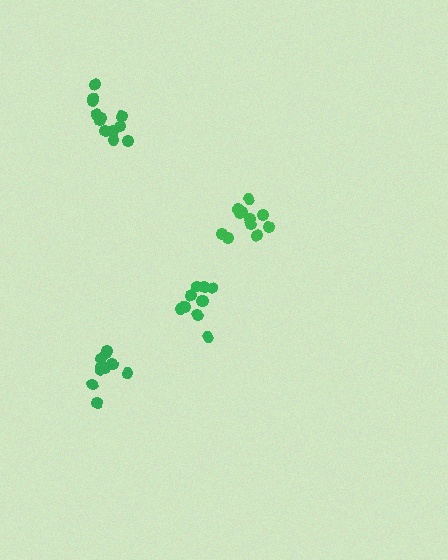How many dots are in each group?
Group 1: 10 dots, Group 2: 11 dots, Group 3: 11 dots, Group 4: 12 dots (44 total).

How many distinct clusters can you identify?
There are 4 distinct clusters.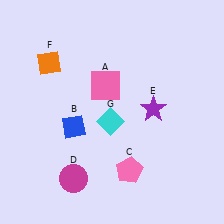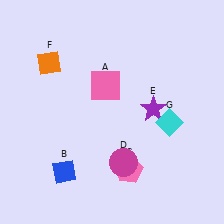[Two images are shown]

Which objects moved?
The objects that moved are: the blue diamond (B), the magenta circle (D), the cyan diamond (G).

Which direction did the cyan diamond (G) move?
The cyan diamond (G) moved right.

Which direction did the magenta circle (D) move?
The magenta circle (D) moved right.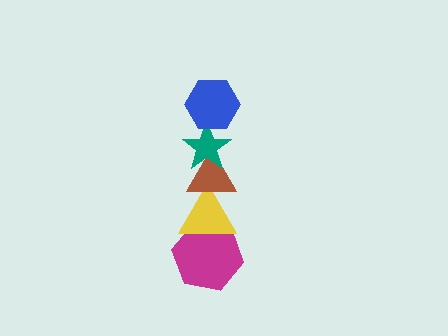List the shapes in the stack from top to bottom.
From top to bottom: the blue hexagon, the teal star, the brown triangle, the yellow triangle, the magenta hexagon.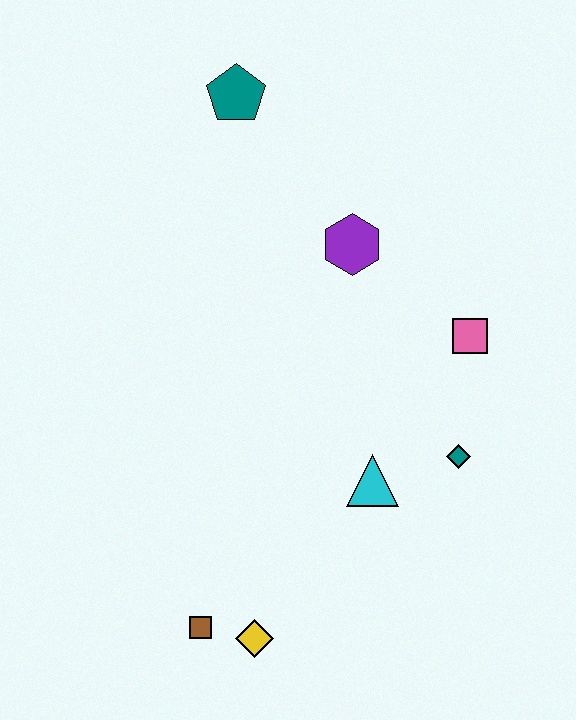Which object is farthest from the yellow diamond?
The teal pentagon is farthest from the yellow diamond.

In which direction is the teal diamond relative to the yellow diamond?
The teal diamond is to the right of the yellow diamond.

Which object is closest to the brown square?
The yellow diamond is closest to the brown square.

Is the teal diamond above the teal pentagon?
No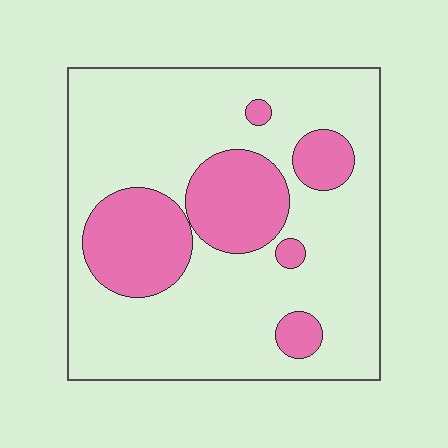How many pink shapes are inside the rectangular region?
6.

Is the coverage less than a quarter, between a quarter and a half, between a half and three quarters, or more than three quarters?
Less than a quarter.